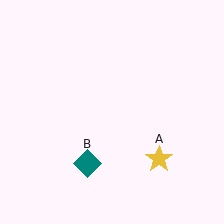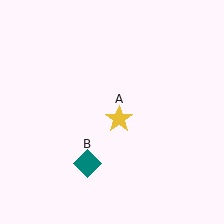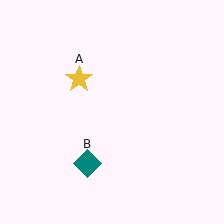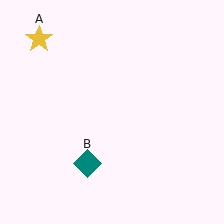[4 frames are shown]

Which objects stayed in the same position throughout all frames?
Teal diamond (object B) remained stationary.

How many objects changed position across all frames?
1 object changed position: yellow star (object A).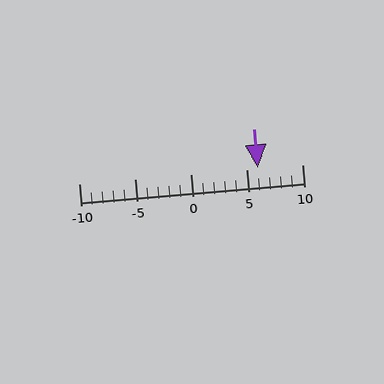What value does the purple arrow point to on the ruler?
The purple arrow points to approximately 6.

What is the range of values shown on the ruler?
The ruler shows values from -10 to 10.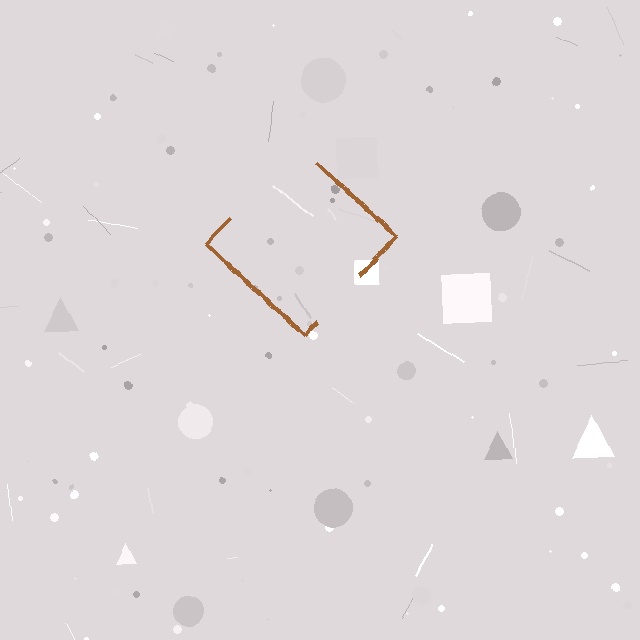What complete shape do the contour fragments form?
The contour fragments form a diamond.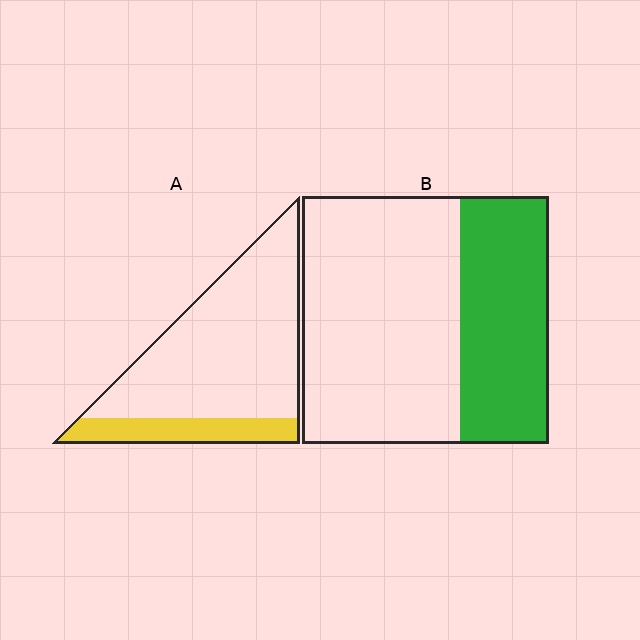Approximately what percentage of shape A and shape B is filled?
A is approximately 20% and B is approximately 35%.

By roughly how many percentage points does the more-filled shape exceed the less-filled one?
By roughly 15 percentage points (B over A).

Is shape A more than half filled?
No.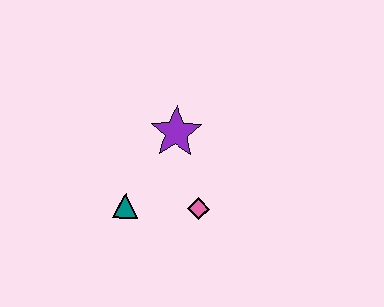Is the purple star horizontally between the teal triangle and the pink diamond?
Yes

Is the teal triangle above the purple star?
No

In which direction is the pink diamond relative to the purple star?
The pink diamond is below the purple star.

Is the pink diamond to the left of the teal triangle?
No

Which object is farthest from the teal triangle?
The purple star is farthest from the teal triangle.